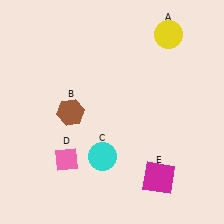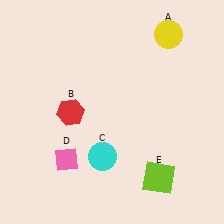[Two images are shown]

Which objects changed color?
B changed from brown to red. E changed from magenta to lime.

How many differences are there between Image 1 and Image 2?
There are 2 differences between the two images.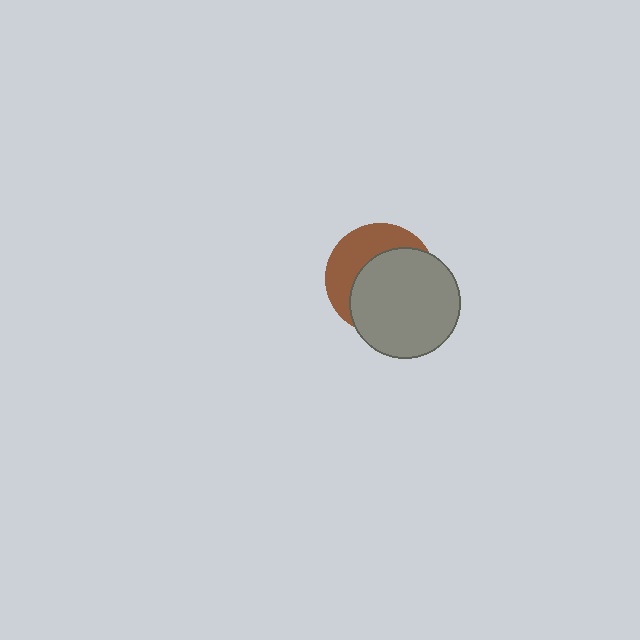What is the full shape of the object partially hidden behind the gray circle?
The partially hidden object is a brown circle.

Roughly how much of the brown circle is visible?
A small part of it is visible (roughly 39%).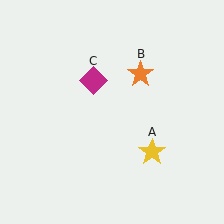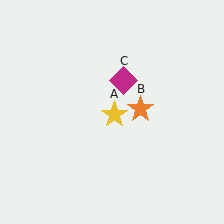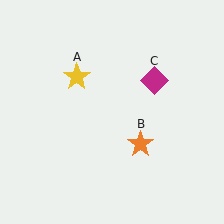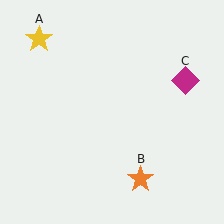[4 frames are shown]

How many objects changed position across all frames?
3 objects changed position: yellow star (object A), orange star (object B), magenta diamond (object C).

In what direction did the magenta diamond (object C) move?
The magenta diamond (object C) moved right.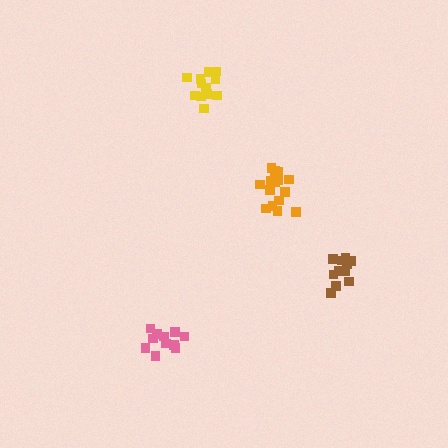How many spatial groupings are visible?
There are 4 spatial groupings.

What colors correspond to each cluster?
The clusters are colored: yellow, brown, orange, pink.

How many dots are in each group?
Group 1: 12 dots, Group 2: 11 dots, Group 3: 16 dots, Group 4: 11 dots (50 total).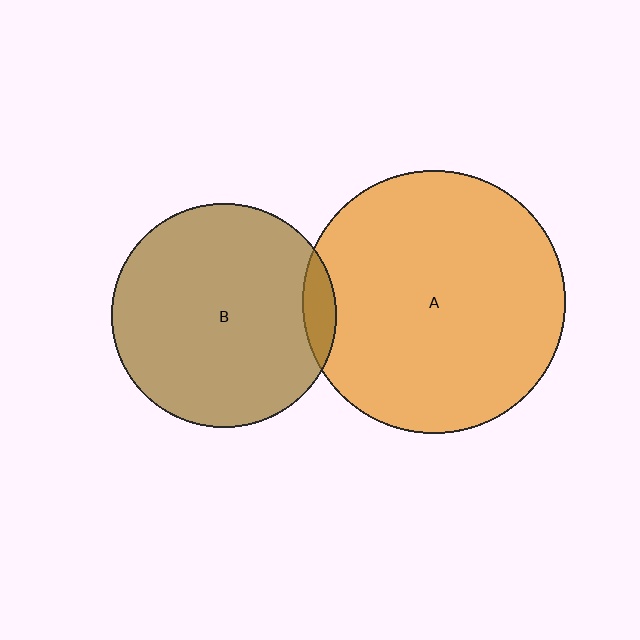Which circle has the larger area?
Circle A (orange).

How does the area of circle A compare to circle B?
Approximately 1.4 times.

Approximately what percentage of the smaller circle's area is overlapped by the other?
Approximately 5%.